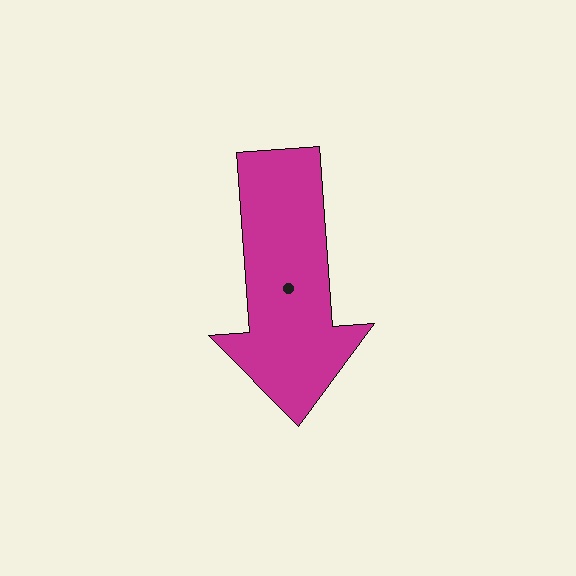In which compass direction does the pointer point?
South.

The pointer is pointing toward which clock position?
Roughly 6 o'clock.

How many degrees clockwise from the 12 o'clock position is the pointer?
Approximately 176 degrees.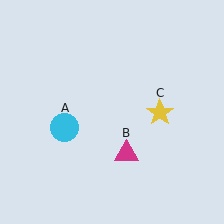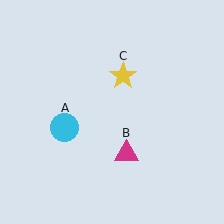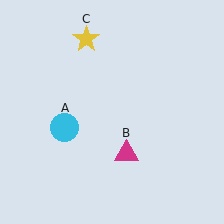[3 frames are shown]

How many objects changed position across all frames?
1 object changed position: yellow star (object C).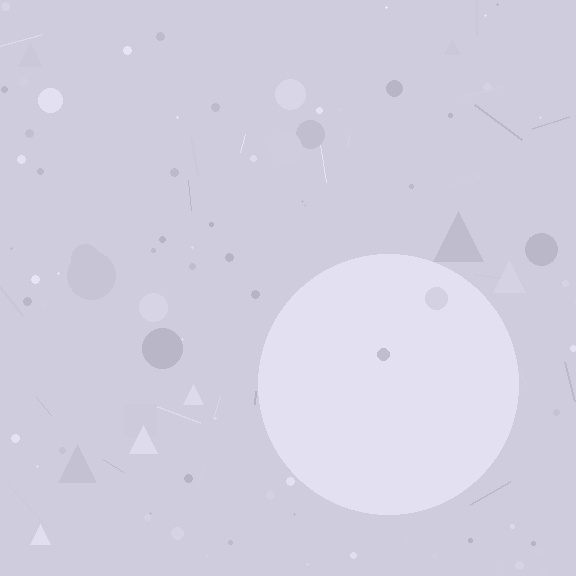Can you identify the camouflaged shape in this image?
The camouflaged shape is a circle.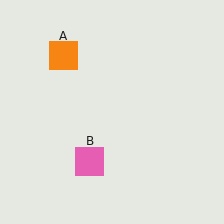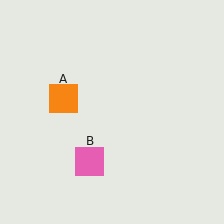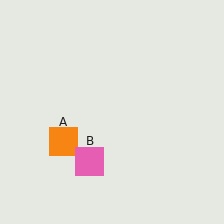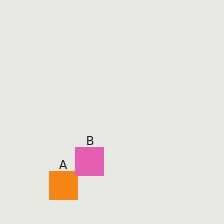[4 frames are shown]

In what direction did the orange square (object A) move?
The orange square (object A) moved down.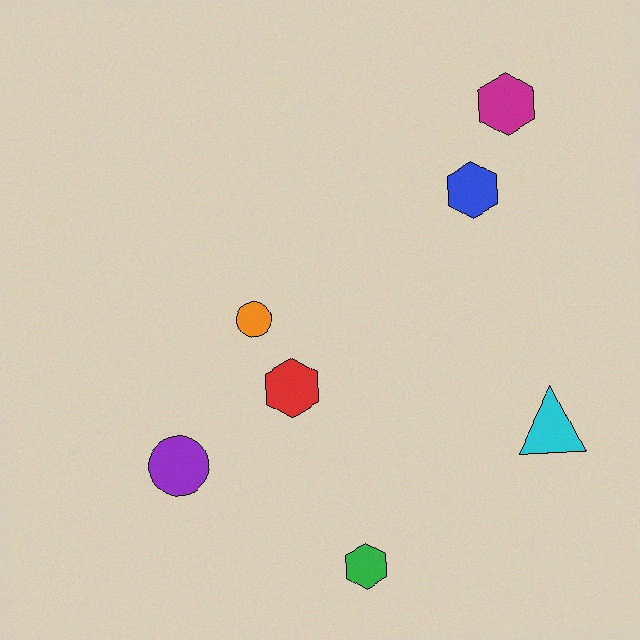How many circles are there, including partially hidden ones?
There are 2 circles.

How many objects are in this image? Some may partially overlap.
There are 7 objects.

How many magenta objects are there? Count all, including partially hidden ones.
There is 1 magenta object.